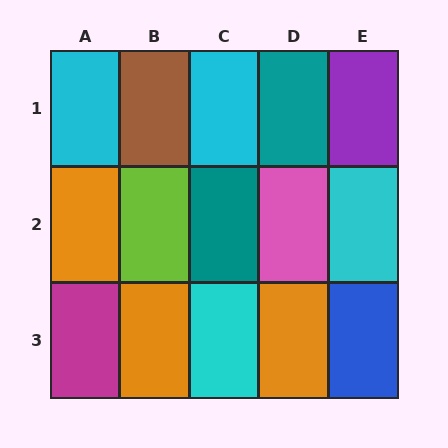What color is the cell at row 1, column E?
Purple.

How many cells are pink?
1 cell is pink.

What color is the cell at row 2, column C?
Teal.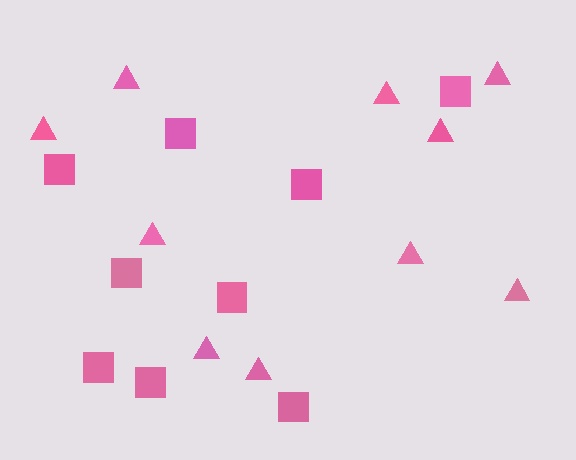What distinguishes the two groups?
There are 2 groups: one group of squares (9) and one group of triangles (10).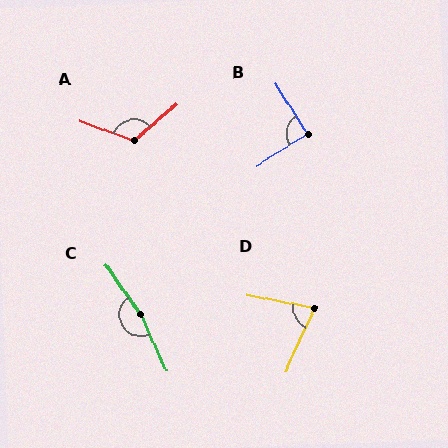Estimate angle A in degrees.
Approximately 119 degrees.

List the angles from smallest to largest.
D (76°), B (89°), A (119°), C (169°).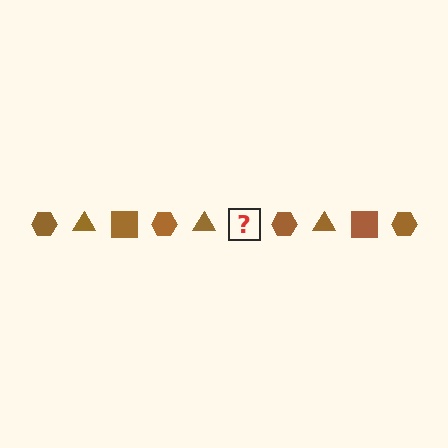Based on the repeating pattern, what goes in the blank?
The blank should be a brown square.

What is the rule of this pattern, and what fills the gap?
The rule is that the pattern cycles through hexagon, triangle, square shapes in brown. The gap should be filled with a brown square.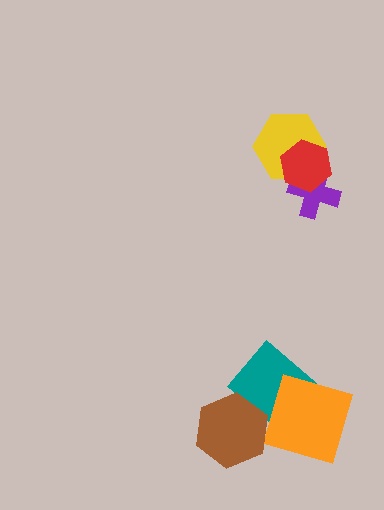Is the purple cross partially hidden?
Yes, it is partially covered by another shape.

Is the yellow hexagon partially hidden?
Yes, it is partially covered by another shape.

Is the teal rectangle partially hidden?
Yes, it is partially covered by another shape.